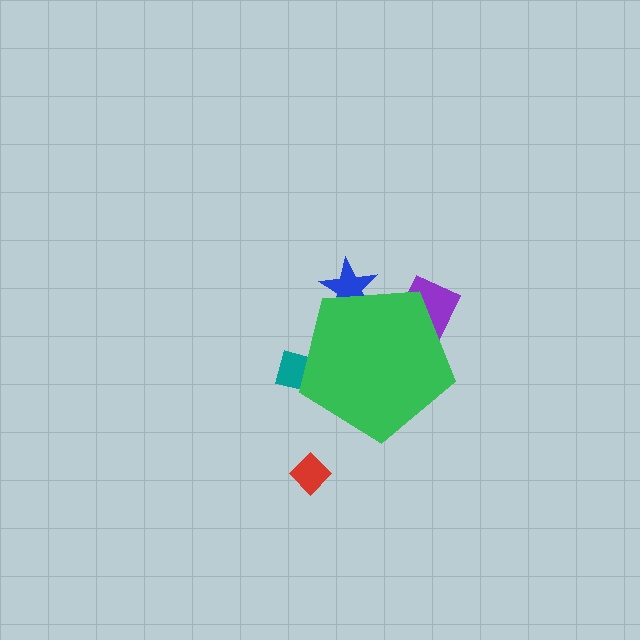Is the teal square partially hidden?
Yes, the teal square is partially hidden behind the green pentagon.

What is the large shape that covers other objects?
A green pentagon.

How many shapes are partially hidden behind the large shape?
3 shapes are partially hidden.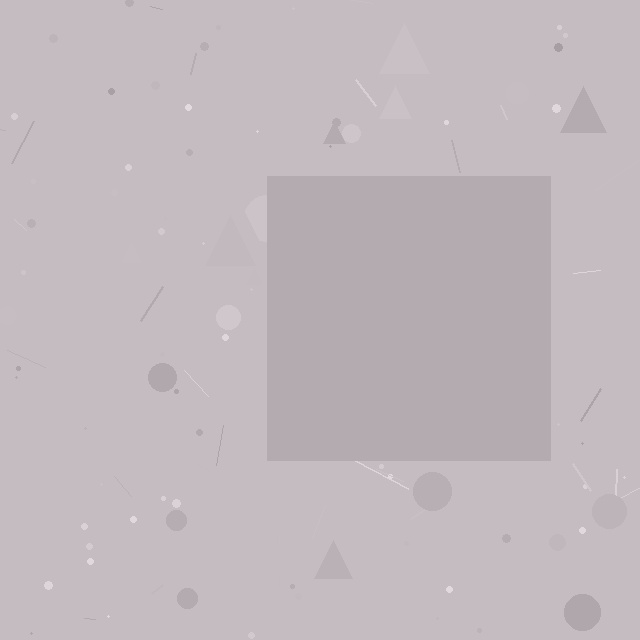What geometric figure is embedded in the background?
A square is embedded in the background.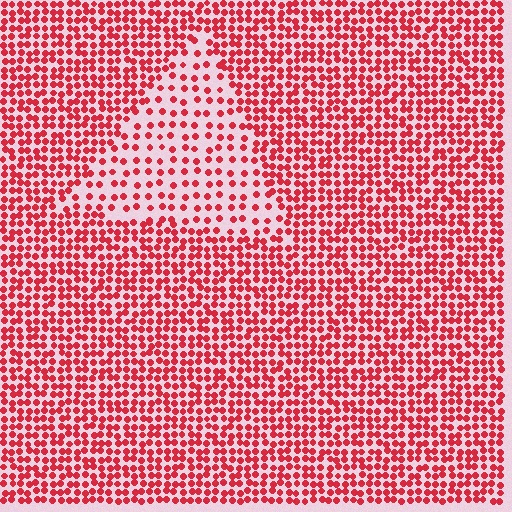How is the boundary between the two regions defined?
The boundary is defined by a change in element density (approximately 2.1x ratio). All elements are the same color, size, and shape.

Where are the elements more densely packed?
The elements are more densely packed outside the triangle boundary.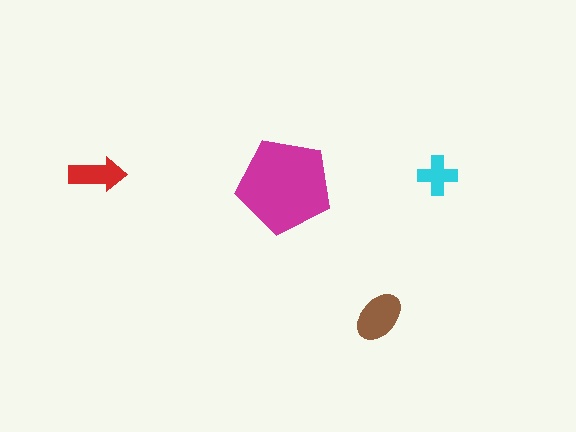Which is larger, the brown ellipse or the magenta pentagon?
The magenta pentagon.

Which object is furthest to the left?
The red arrow is leftmost.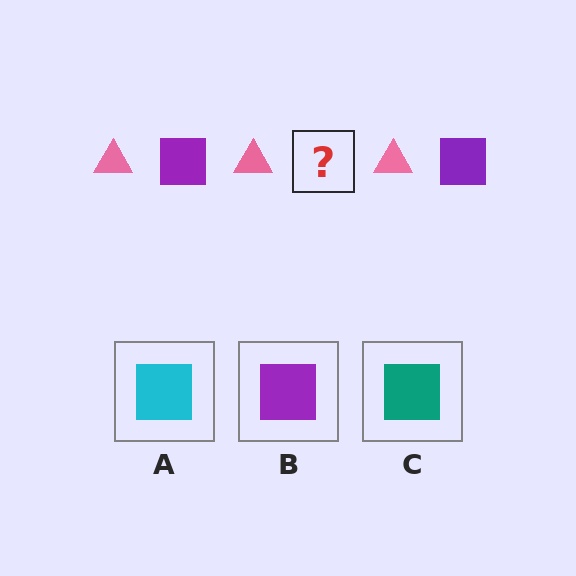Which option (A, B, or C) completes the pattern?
B.